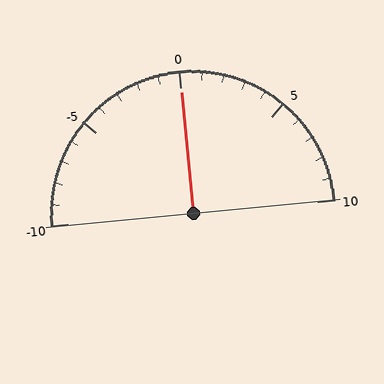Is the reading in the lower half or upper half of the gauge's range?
The reading is in the upper half of the range (-10 to 10).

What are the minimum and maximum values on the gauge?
The gauge ranges from -10 to 10.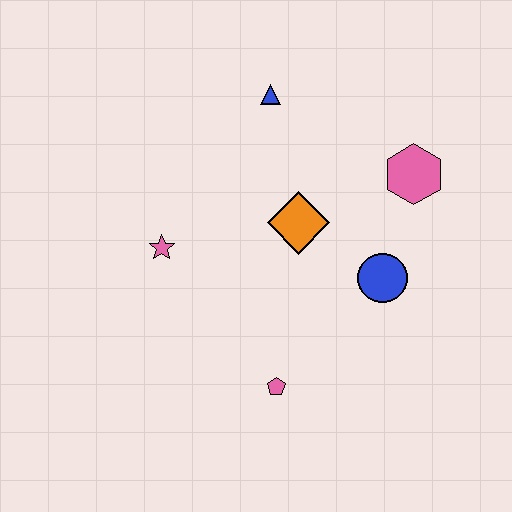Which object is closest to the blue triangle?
The orange diamond is closest to the blue triangle.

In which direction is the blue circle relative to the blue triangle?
The blue circle is below the blue triangle.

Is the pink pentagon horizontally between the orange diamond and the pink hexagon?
No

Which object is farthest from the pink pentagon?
The blue triangle is farthest from the pink pentagon.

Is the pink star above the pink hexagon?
No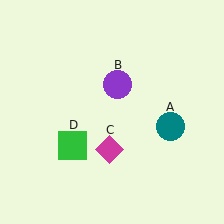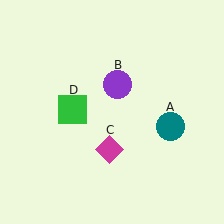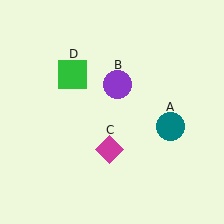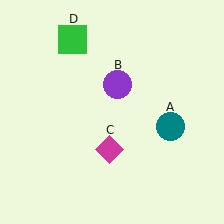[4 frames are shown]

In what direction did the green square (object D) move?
The green square (object D) moved up.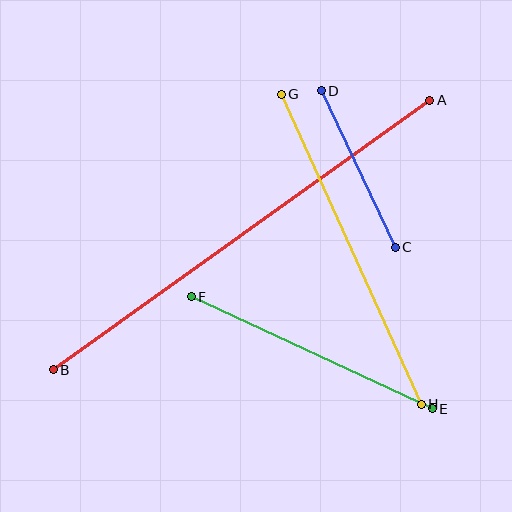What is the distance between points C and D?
The distance is approximately 173 pixels.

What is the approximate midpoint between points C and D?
The midpoint is at approximately (358, 169) pixels.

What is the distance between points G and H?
The distance is approximately 340 pixels.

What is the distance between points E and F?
The distance is approximately 266 pixels.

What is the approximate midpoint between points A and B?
The midpoint is at approximately (241, 235) pixels.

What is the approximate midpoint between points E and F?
The midpoint is at approximately (312, 353) pixels.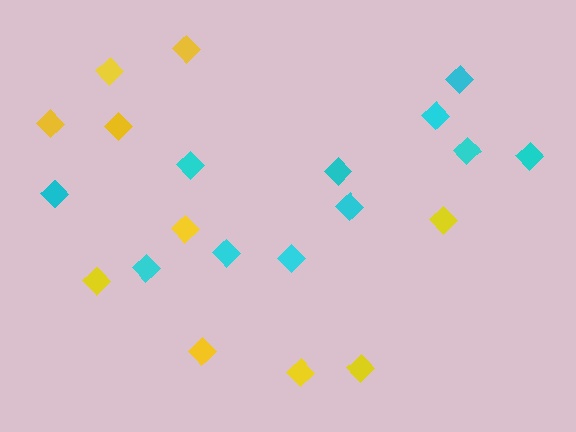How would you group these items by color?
There are 2 groups: one group of yellow diamonds (10) and one group of cyan diamonds (11).